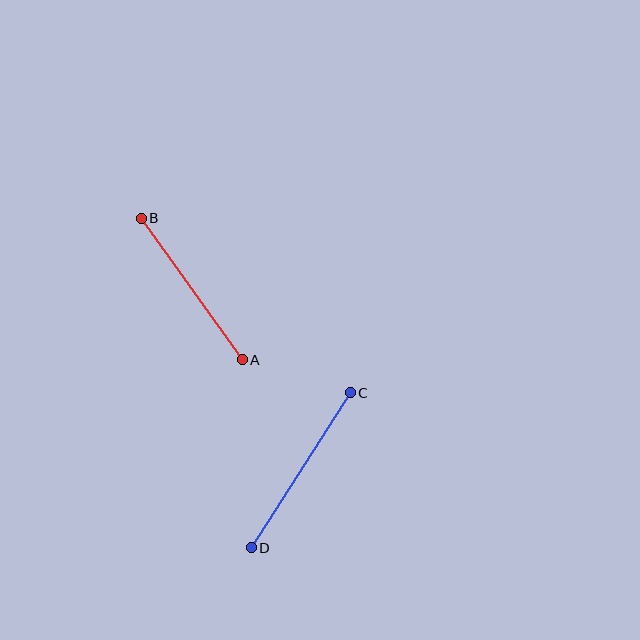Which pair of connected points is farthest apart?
Points C and D are farthest apart.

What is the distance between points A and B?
The distance is approximately 174 pixels.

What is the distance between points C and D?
The distance is approximately 184 pixels.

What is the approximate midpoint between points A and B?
The midpoint is at approximately (192, 289) pixels.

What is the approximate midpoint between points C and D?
The midpoint is at approximately (301, 470) pixels.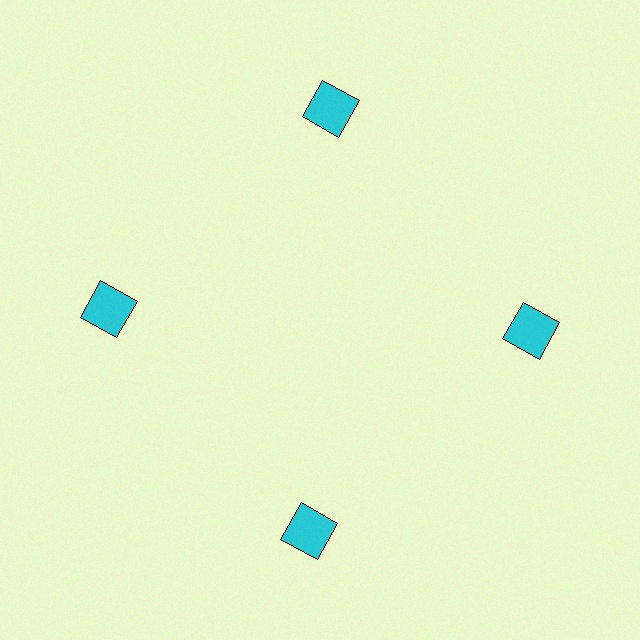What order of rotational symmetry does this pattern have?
This pattern has 4-fold rotational symmetry.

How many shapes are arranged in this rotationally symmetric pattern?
There are 4 shapes, arranged in 4 groups of 1.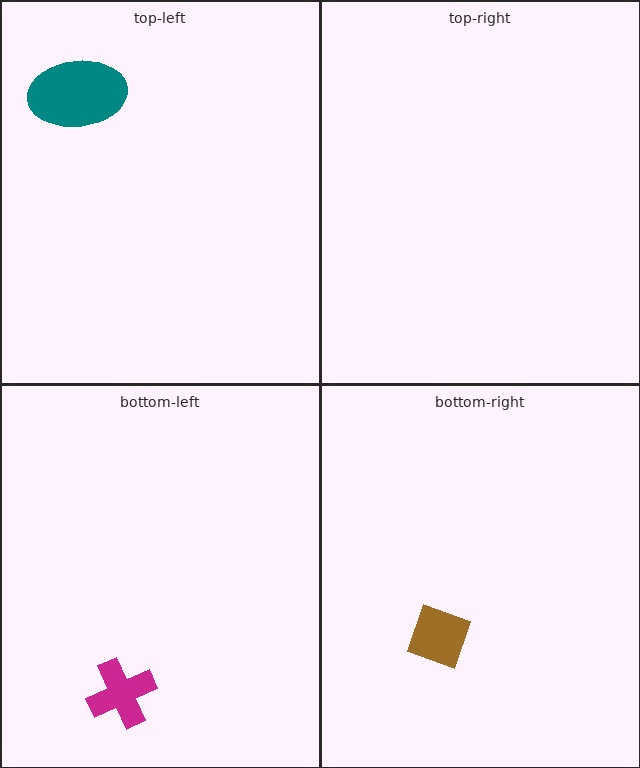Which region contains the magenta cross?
The bottom-left region.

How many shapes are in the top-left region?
1.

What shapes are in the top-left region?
The teal ellipse.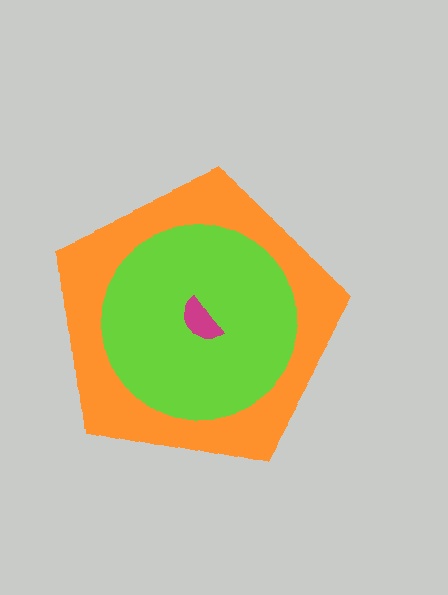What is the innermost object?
The magenta semicircle.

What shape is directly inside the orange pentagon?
The lime circle.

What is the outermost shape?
The orange pentagon.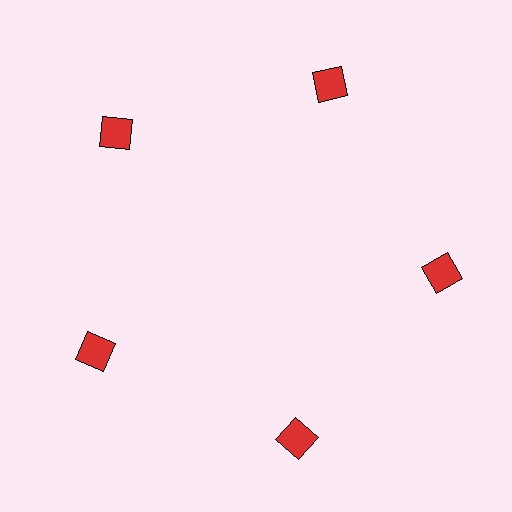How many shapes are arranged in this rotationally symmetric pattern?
There are 5 shapes, arranged in 5 groups of 1.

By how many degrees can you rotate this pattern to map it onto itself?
The pattern maps onto itself every 72 degrees of rotation.